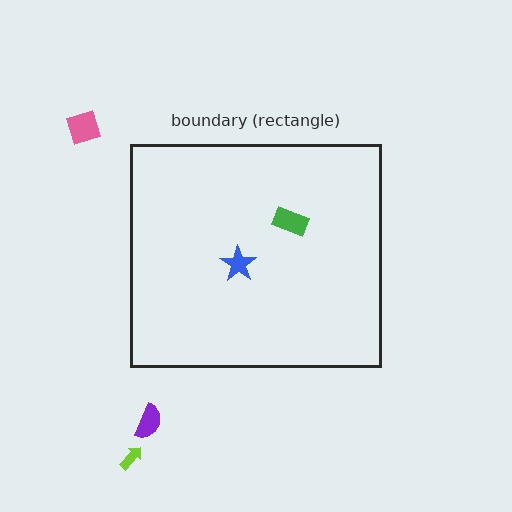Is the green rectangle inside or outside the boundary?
Inside.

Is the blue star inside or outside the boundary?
Inside.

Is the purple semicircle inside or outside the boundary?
Outside.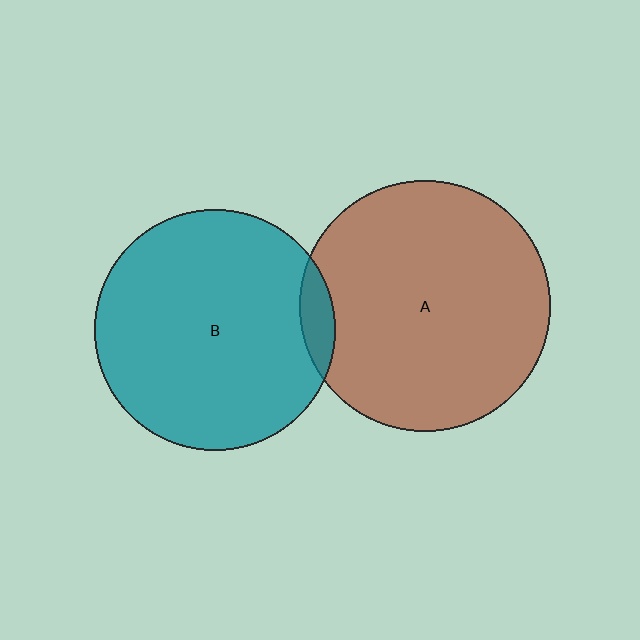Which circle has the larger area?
Circle A (brown).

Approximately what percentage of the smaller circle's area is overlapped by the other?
Approximately 5%.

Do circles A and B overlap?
Yes.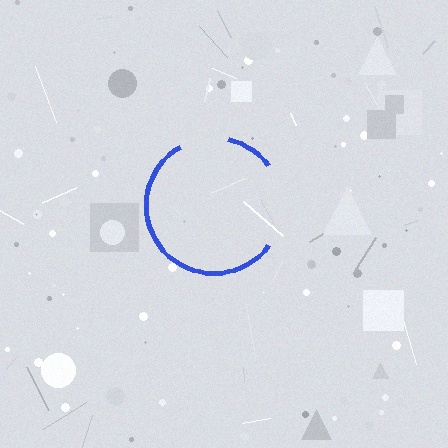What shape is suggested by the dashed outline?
The dashed outline suggests a circle.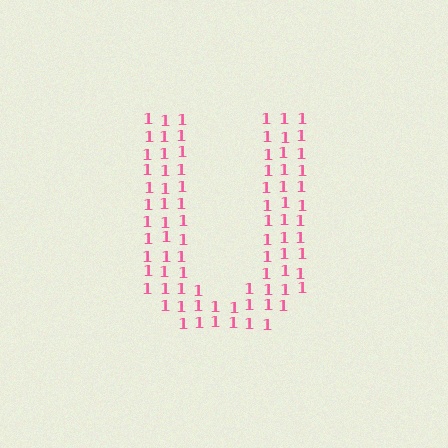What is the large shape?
The large shape is the letter U.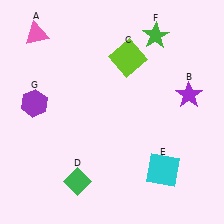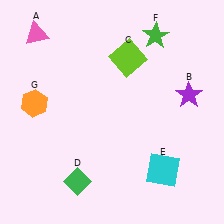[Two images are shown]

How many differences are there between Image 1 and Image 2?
There is 1 difference between the two images.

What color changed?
The hexagon (G) changed from purple in Image 1 to orange in Image 2.